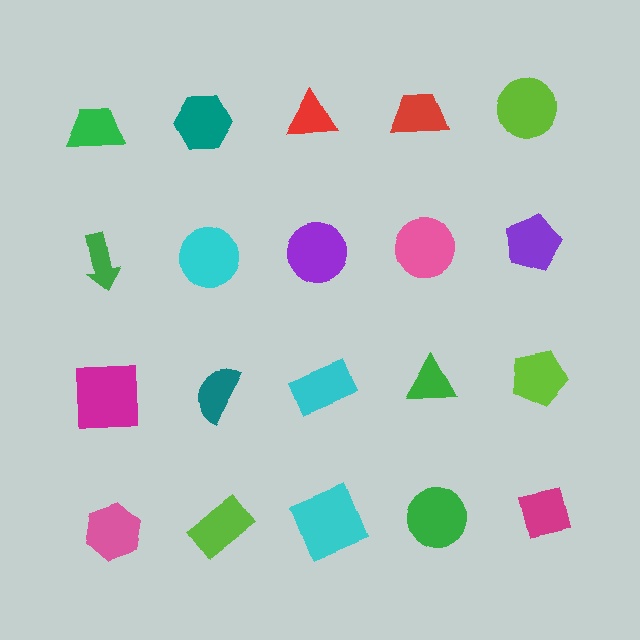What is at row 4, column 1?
A pink hexagon.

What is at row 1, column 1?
A green trapezoid.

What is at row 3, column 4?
A green triangle.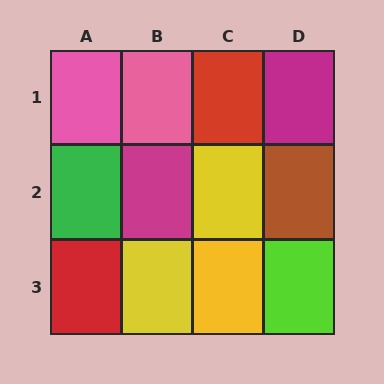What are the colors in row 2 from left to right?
Green, magenta, yellow, brown.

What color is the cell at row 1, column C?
Red.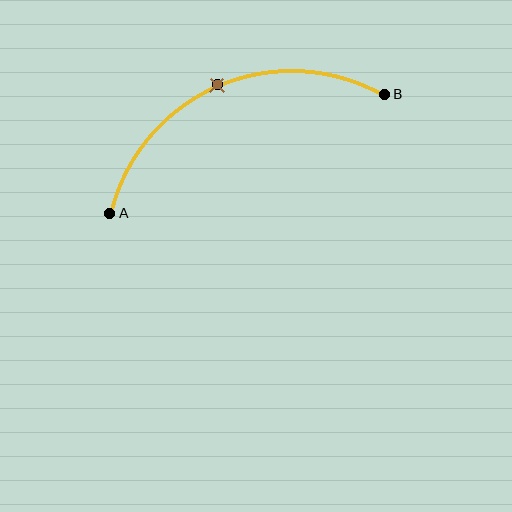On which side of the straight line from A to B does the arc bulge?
The arc bulges above the straight line connecting A and B.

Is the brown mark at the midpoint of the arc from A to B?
Yes. The brown mark lies on the arc at equal arc-length from both A and B — it is the arc midpoint.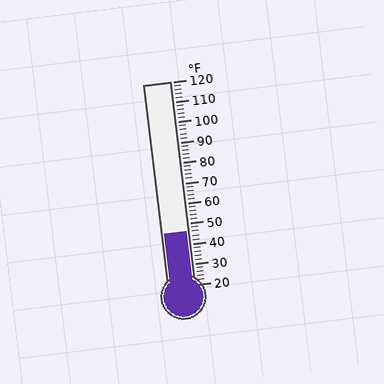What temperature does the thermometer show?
The thermometer shows approximately 46°F.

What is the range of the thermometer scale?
The thermometer scale ranges from 20°F to 120°F.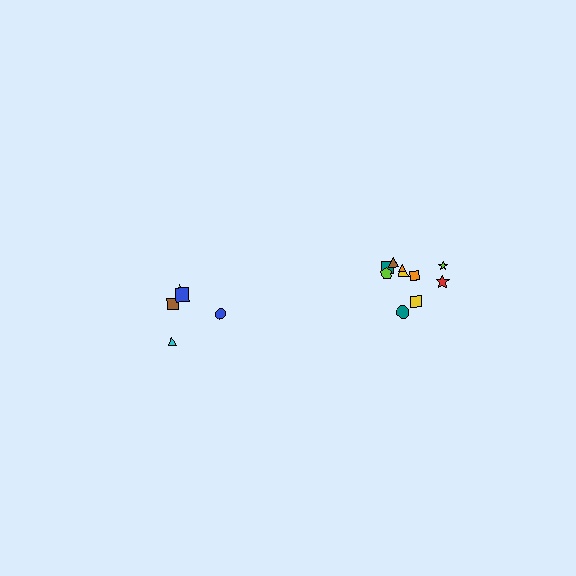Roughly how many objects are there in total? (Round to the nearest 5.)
Roughly 15 objects in total.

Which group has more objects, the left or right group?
The right group.